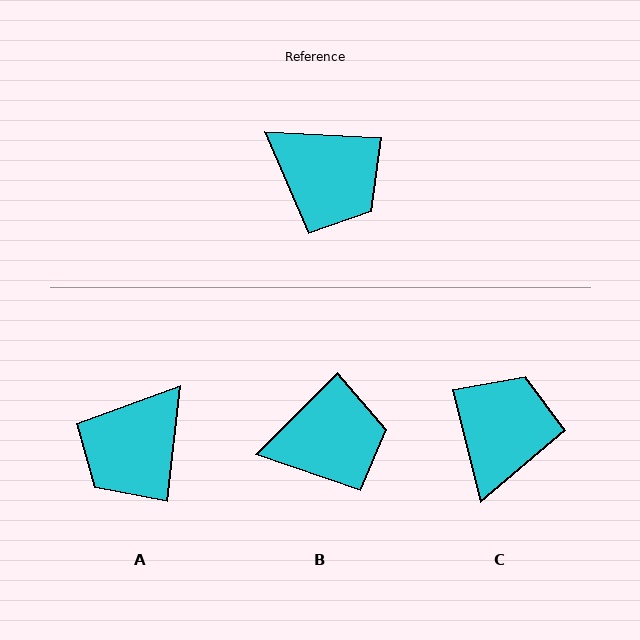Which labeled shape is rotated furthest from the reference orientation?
C, about 107 degrees away.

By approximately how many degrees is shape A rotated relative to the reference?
Approximately 93 degrees clockwise.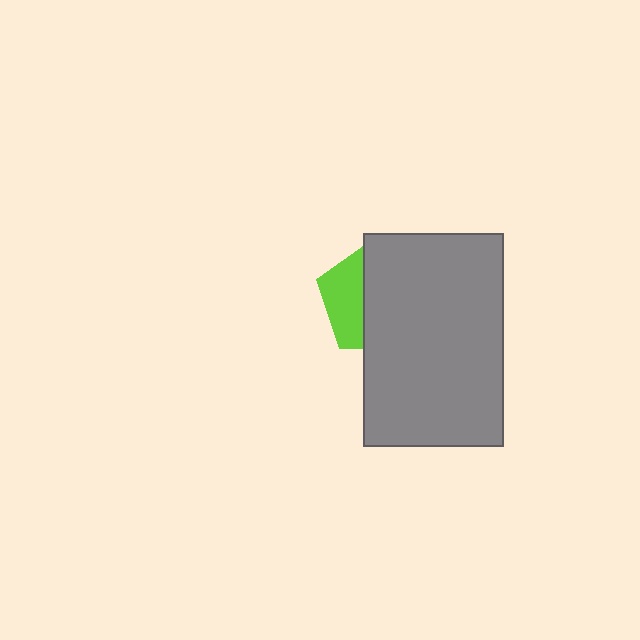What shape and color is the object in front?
The object in front is a gray rectangle.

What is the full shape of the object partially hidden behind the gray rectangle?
The partially hidden object is a lime pentagon.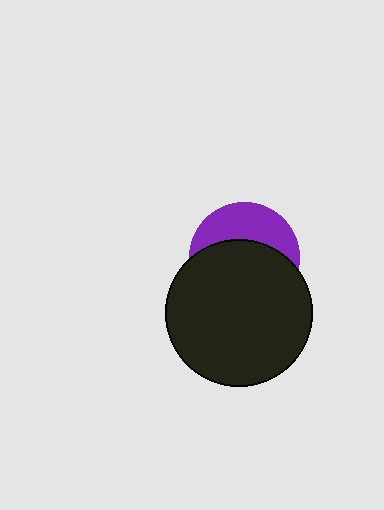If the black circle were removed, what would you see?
You would see the complete purple circle.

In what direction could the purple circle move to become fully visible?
The purple circle could move up. That would shift it out from behind the black circle entirely.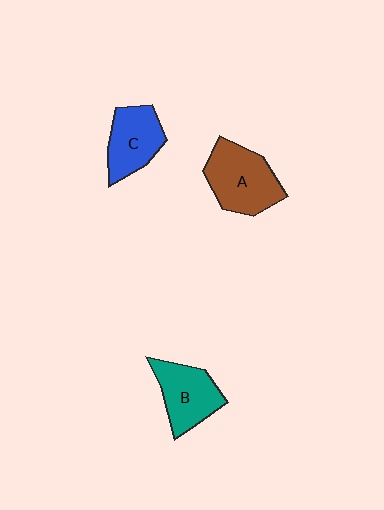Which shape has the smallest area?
Shape C (blue).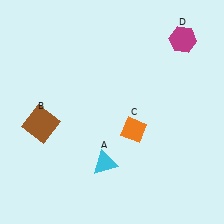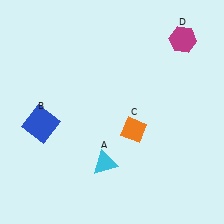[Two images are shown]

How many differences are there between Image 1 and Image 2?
There is 1 difference between the two images.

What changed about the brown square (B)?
In Image 1, B is brown. In Image 2, it changed to blue.